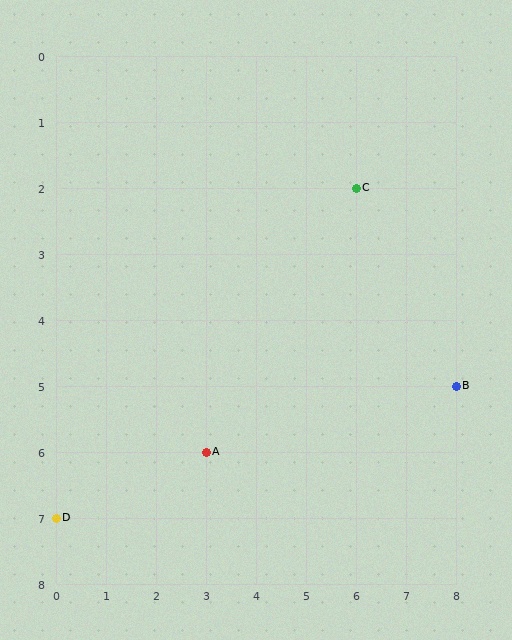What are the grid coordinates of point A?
Point A is at grid coordinates (3, 6).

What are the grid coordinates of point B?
Point B is at grid coordinates (8, 5).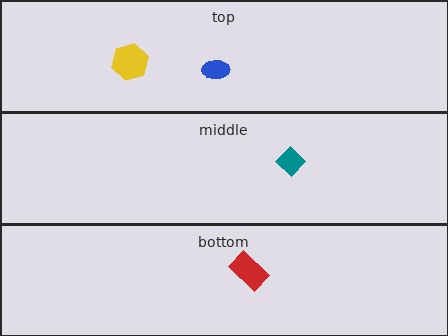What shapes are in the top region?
The yellow hexagon, the blue ellipse.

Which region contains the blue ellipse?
The top region.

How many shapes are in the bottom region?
1.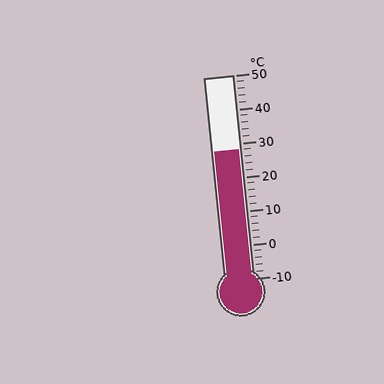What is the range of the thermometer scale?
The thermometer scale ranges from -10°C to 50°C.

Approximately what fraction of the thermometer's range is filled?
The thermometer is filled to approximately 65% of its range.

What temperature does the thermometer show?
The thermometer shows approximately 28°C.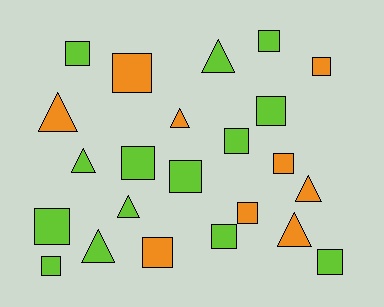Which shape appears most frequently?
Square, with 15 objects.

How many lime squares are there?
There are 10 lime squares.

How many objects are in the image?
There are 23 objects.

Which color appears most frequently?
Lime, with 14 objects.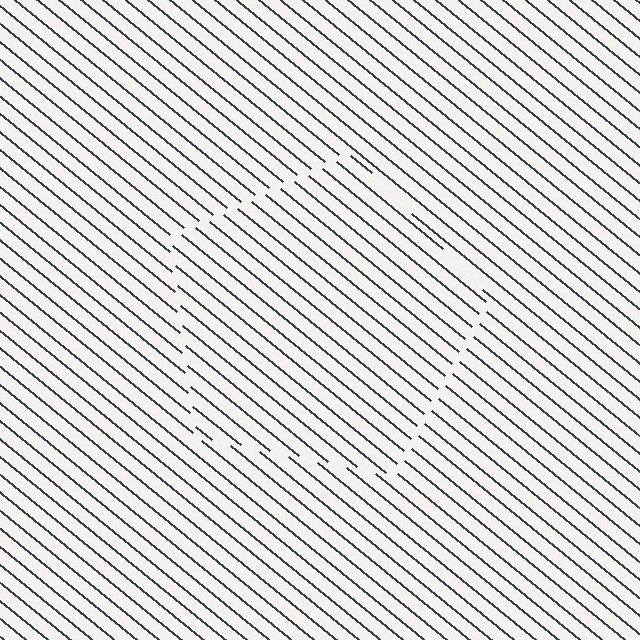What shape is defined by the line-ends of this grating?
An illusory pentagon. The interior of the shape contains the same grating, shifted by half a period — the contour is defined by the phase discontinuity where line-ends from the inner and outer gratings abut.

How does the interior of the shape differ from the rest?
The interior of the shape contains the same grating, shifted by half a period — the contour is defined by the phase discontinuity where line-ends from the inner and outer gratings abut.